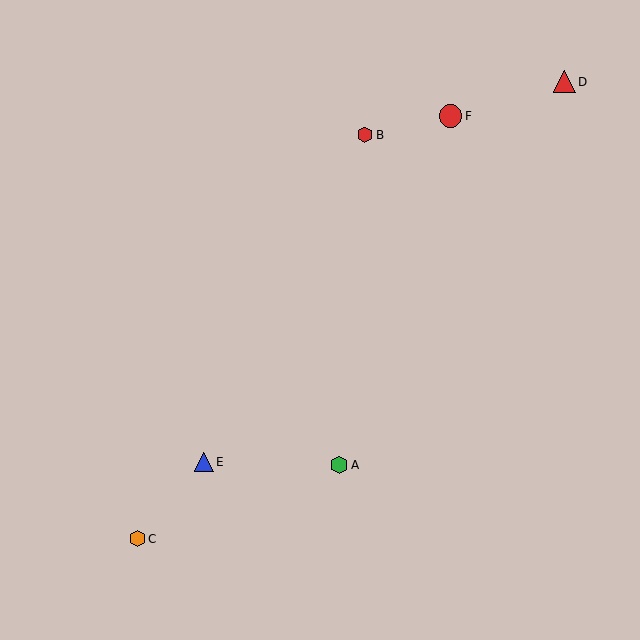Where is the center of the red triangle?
The center of the red triangle is at (564, 82).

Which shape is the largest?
The red circle (labeled F) is the largest.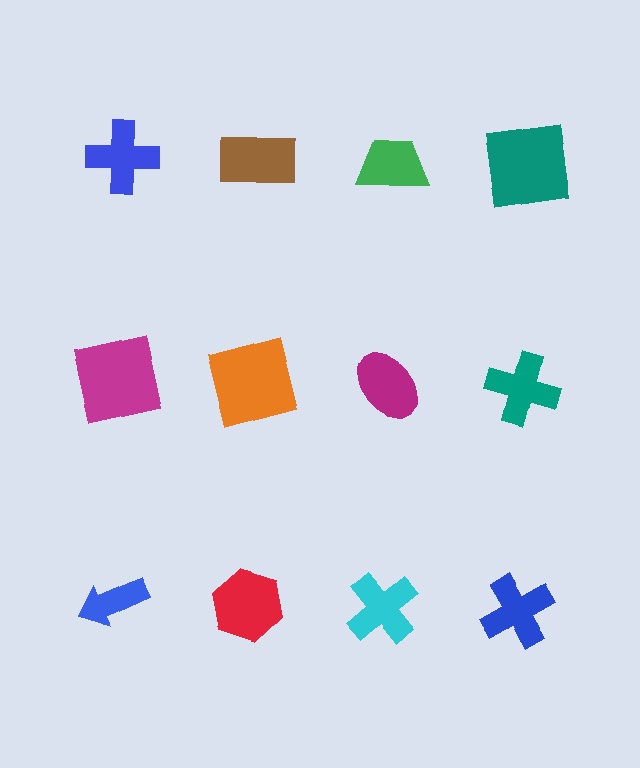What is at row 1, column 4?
A teal square.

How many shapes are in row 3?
4 shapes.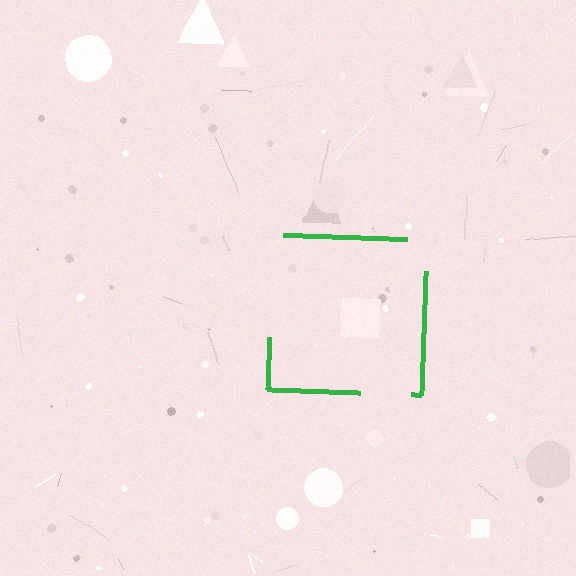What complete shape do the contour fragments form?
The contour fragments form a square.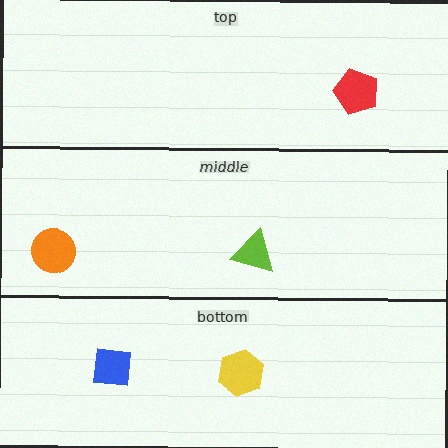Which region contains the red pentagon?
The top region.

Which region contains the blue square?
The bottom region.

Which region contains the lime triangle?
The middle region.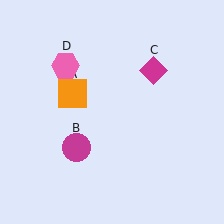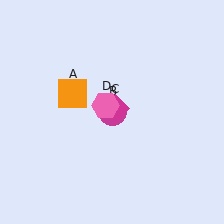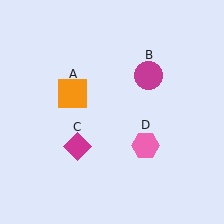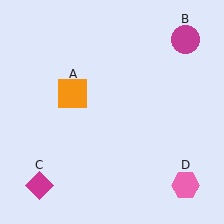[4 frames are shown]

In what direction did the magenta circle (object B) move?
The magenta circle (object B) moved up and to the right.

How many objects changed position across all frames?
3 objects changed position: magenta circle (object B), magenta diamond (object C), pink hexagon (object D).